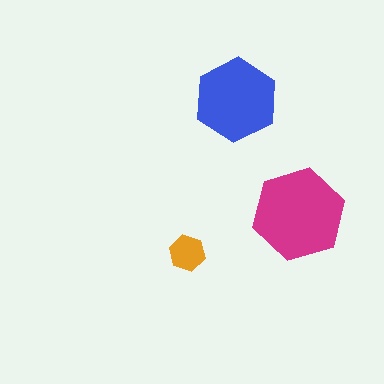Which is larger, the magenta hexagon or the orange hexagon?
The magenta one.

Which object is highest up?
The blue hexagon is topmost.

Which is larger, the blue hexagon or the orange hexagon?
The blue one.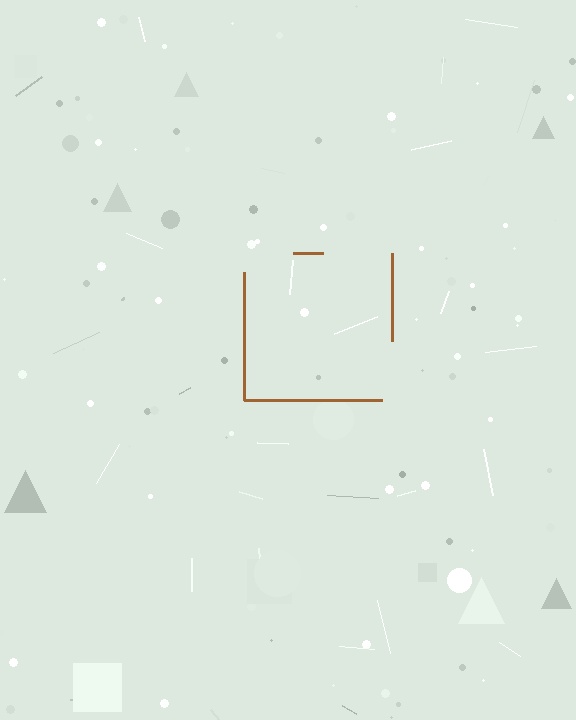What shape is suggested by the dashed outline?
The dashed outline suggests a square.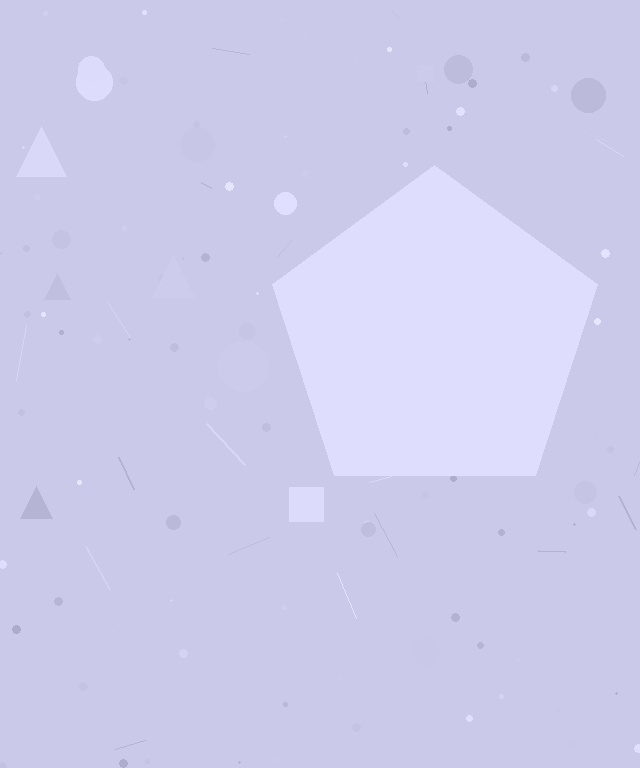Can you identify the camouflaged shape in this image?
The camouflaged shape is a pentagon.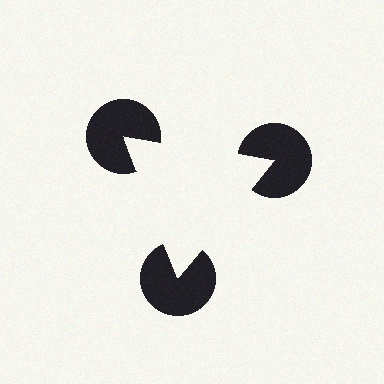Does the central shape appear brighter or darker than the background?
It typically appears slightly brighter than the background, even though no actual brightness change is drawn.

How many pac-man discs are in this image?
There are 3 — one at each vertex of the illusory triangle.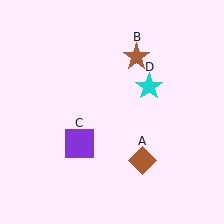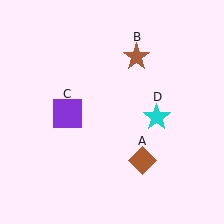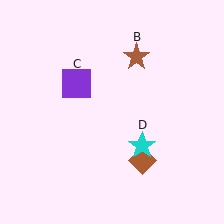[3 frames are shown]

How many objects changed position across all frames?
2 objects changed position: purple square (object C), cyan star (object D).